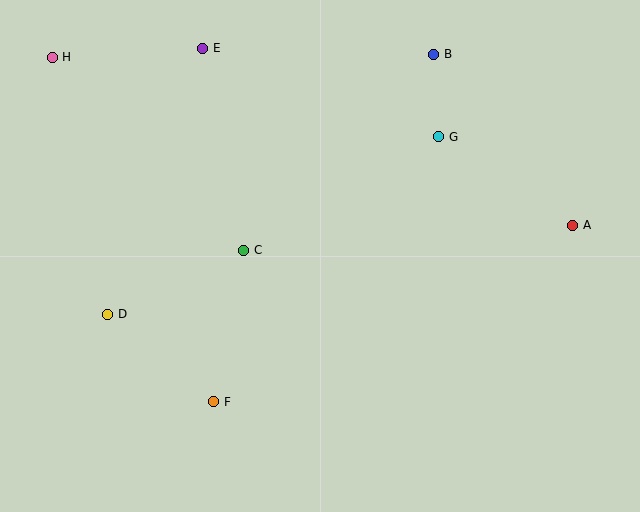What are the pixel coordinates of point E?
Point E is at (203, 48).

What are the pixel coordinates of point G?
Point G is at (439, 137).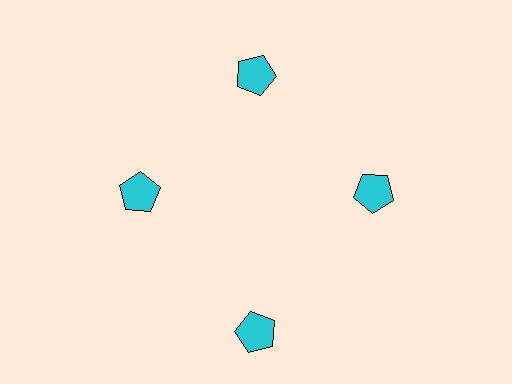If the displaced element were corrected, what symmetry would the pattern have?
It would have 4-fold rotational symmetry — the pattern would map onto itself every 90 degrees.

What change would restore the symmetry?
The symmetry would be restored by moving it inward, back onto the ring so that all 4 pentagons sit at equal angles and equal distance from the center.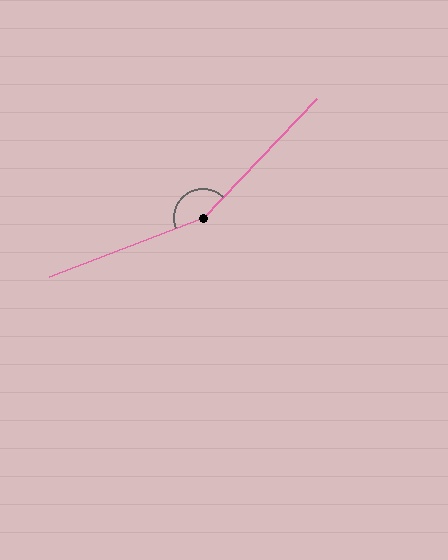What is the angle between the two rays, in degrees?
Approximately 155 degrees.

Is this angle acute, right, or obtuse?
It is obtuse.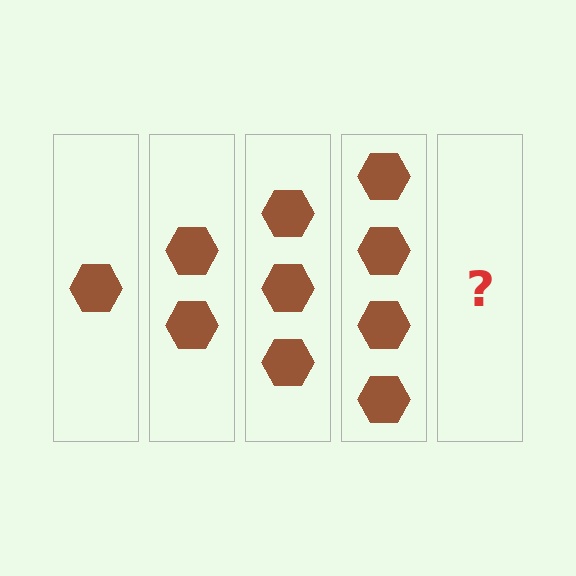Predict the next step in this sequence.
The next step is 5 hexagons.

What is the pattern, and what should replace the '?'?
The pattern is that each step adds one more hexagon. The '?' should be 5 hexagons.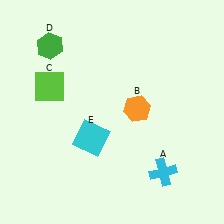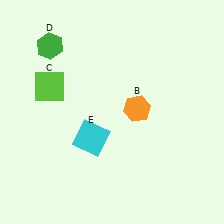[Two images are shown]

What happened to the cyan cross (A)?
The cyan cross (A) was removed in Image 2. It was in the bottom-right area of Image 1.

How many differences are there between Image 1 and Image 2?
There is 1 difference between the two images.